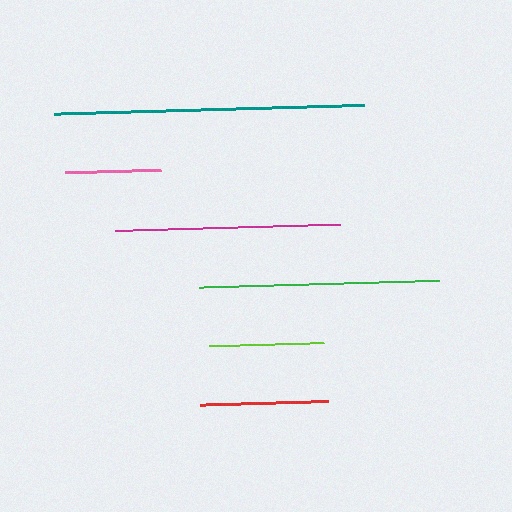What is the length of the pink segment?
The pink segment is approximately 96 pixels long.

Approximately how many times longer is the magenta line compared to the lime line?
The magenta line is approximately 2.0 times the length of the lime line.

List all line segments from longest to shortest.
From longest to shortest: teal, green, magenta, red, lime, pink.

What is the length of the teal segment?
The teal segment is approximately 310 pixels long.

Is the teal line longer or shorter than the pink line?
The teal line is longer than the pink line.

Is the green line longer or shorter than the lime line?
The green line is longer than the lime line.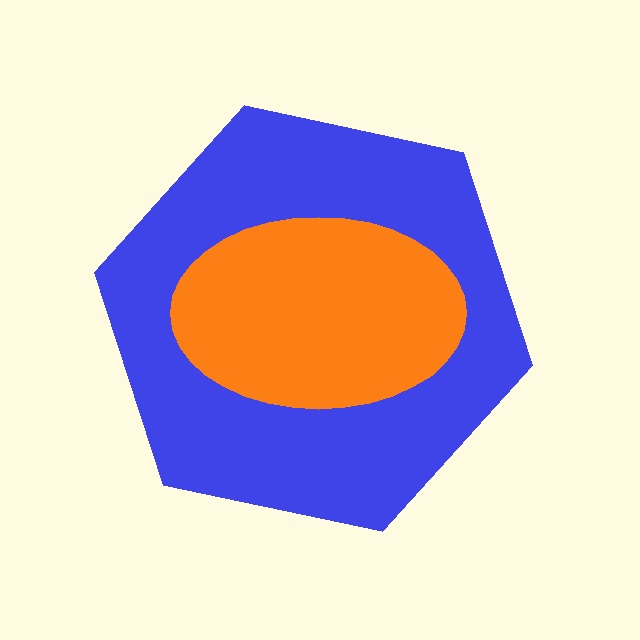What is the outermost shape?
The blue hexagon.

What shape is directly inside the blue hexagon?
The orange ellipse.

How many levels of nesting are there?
2.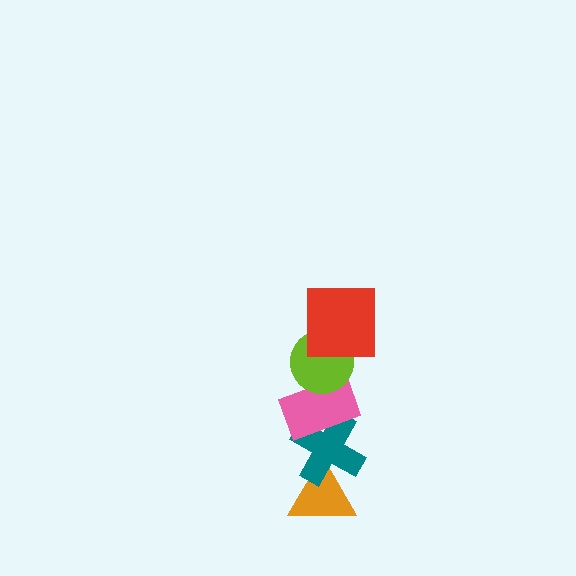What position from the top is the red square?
The red square is 1st from the top.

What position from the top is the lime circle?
The lime circle is 2nd from the top.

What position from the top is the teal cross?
The teal cross is 4th from the top.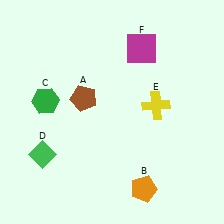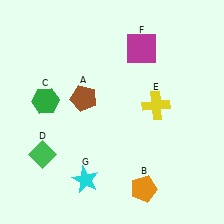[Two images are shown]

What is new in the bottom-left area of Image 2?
A cyan star (G) was added in the bottom-left area of Image 2.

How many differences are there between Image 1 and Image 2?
There is 1 difference between the two images.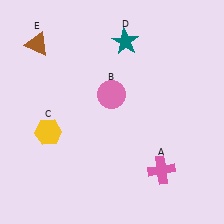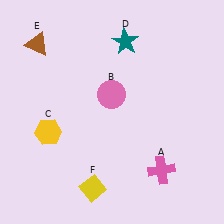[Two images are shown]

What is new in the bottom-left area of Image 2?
A yellow diamond (F) was added in the bottom-left area of Image 2.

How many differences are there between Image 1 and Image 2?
There is 1 difference between the two images.